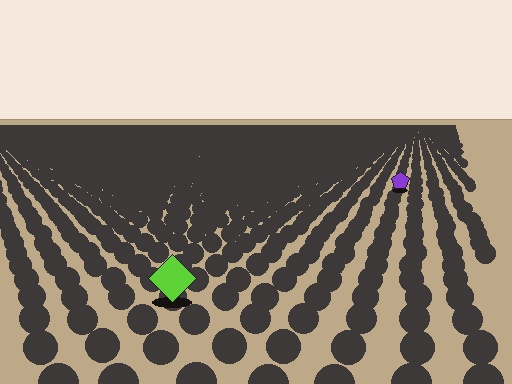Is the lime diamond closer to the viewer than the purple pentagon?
Yes. The lime diamond is closer — you can tell from the texture gradient: the ground texture is coarser near it.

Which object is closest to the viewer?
The lime diamond is closest. The texture marks near it are larger and more spread out.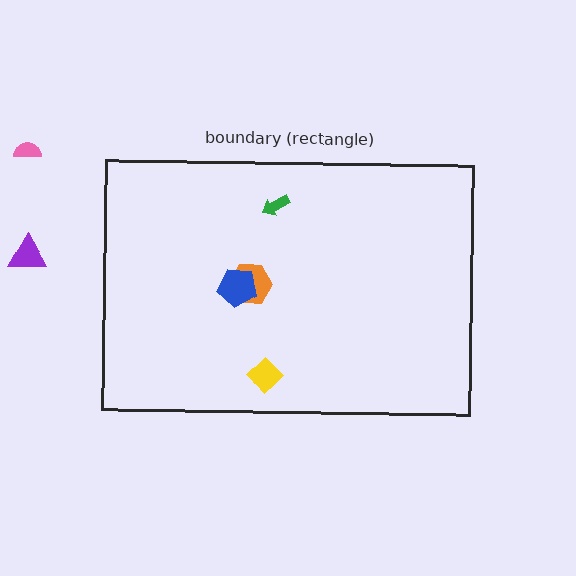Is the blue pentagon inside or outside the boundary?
Inside.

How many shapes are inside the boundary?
4 inside, 2 outside.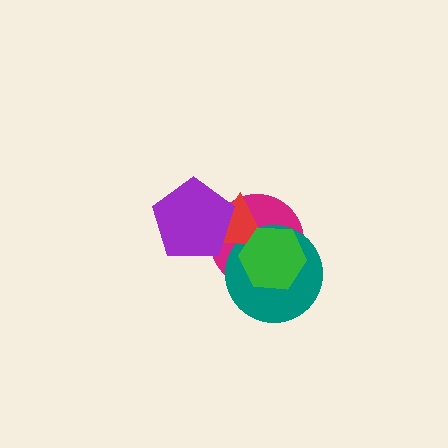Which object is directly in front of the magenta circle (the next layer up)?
The teal circle is directly in front of the magenta circle.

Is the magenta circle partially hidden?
Yes, it is partially covered by another shape.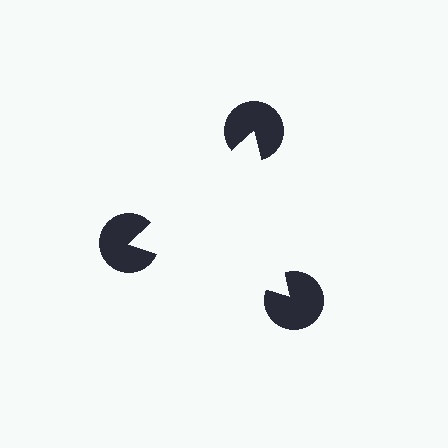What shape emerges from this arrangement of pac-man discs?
An illusory triangle — its edges are inferred from the aligned wedge cuts in the pac-man discs, not physically drawn.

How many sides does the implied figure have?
3 sides.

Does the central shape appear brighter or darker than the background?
It typically appears slightly brighter than the background, even though no actual brightness change is drawn.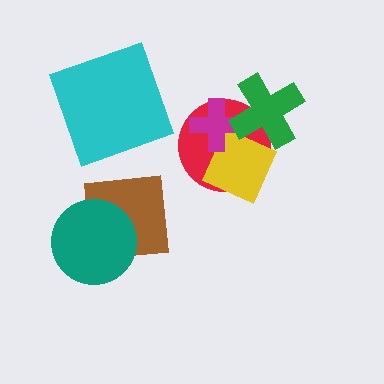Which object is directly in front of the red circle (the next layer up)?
The yellow square is directly in front of the red circle.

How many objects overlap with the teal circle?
1 object overlaps with the teal circle.